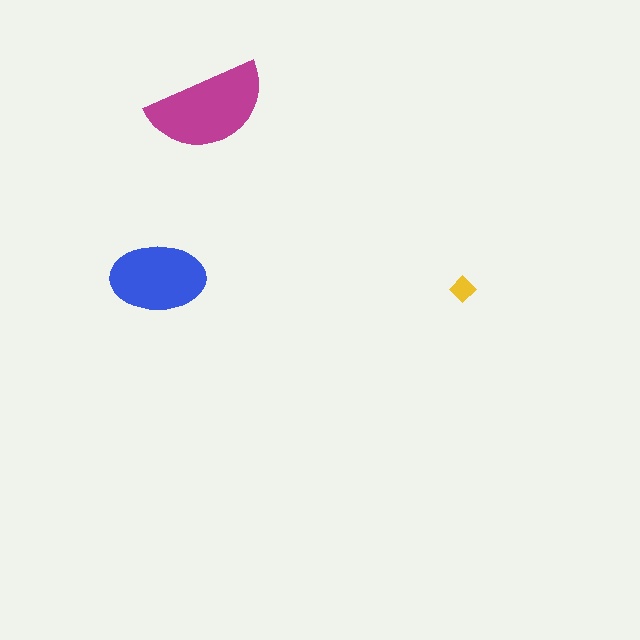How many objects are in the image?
There are 3 objects in the image.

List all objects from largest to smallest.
The magenta semicircle, the blue ellipse, the yellow diamond.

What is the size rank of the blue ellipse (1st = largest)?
2nd.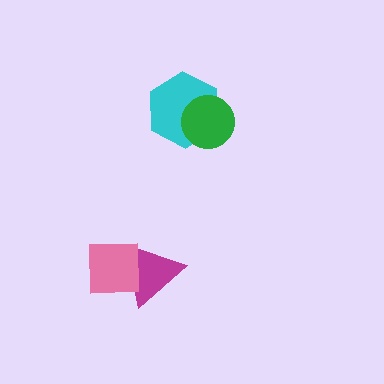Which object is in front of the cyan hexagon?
The green circle is in front of the cyan hexagon.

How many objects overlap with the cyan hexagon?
1 object overlaps with the cyan hexagon.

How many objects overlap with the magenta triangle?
1 object overlaps with the magenta triangle.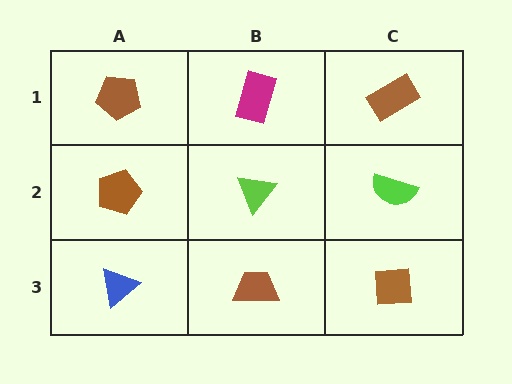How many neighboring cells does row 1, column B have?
3.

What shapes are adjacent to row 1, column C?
A lime semicircle (row 2, column C), a magenta rectangle (row 1, column B).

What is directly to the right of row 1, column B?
A brown rectangle.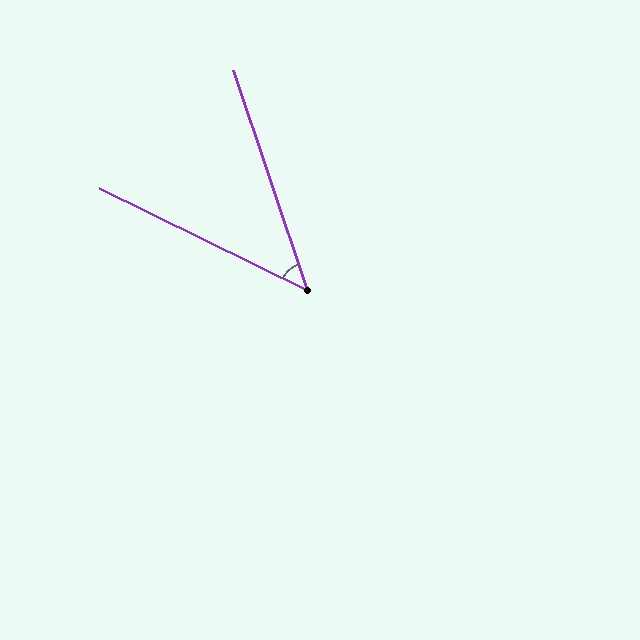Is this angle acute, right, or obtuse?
It is acute.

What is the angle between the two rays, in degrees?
Approximately 45 degrees.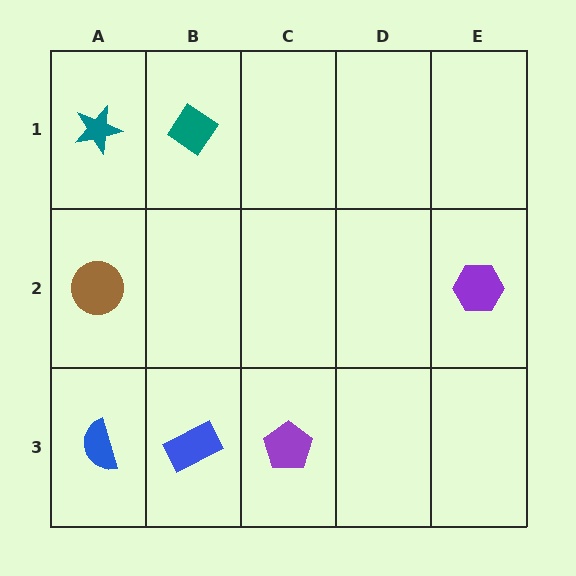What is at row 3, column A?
A blue semicircle.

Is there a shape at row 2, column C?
No, that cell is empty.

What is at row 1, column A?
A teal star.